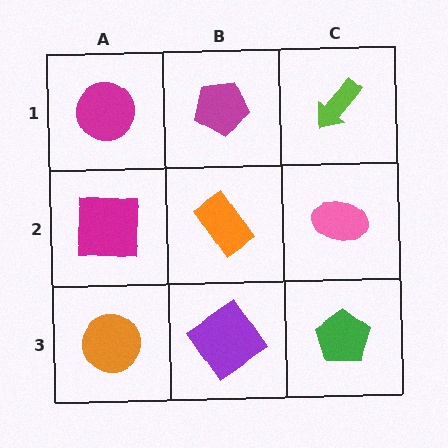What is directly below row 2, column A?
An orange circle.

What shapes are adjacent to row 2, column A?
A magenta circle (row 1, column A), an orange circle (row 3, column A), an orange rectangle (row 2, column B).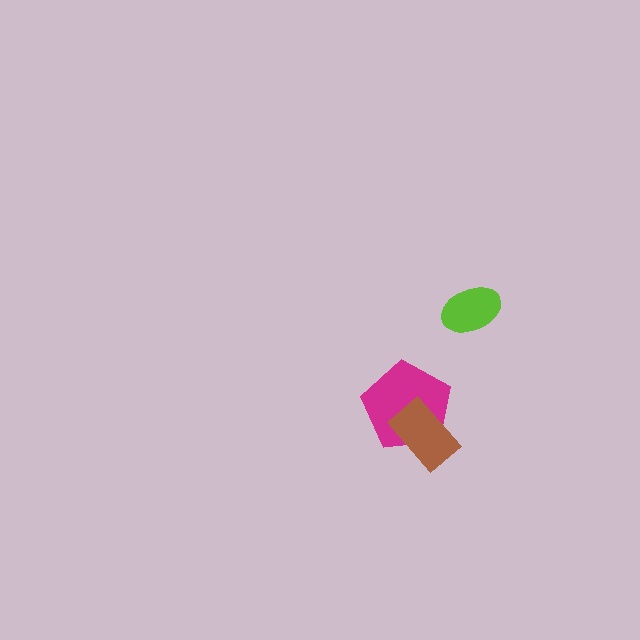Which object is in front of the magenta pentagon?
The brown rectangle is in front of the magenta pentagon.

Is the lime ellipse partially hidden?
No, no other shape covers it.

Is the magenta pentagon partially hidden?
Yes, it is partially covered by another shape.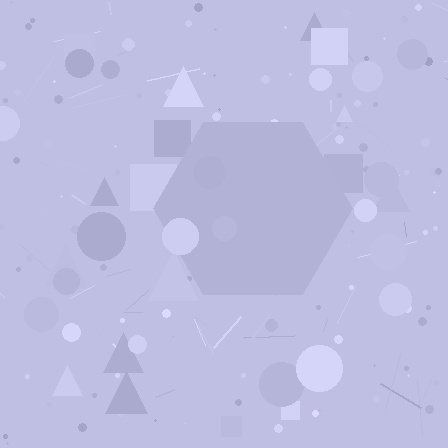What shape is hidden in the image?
A hexagon is hidden in the image.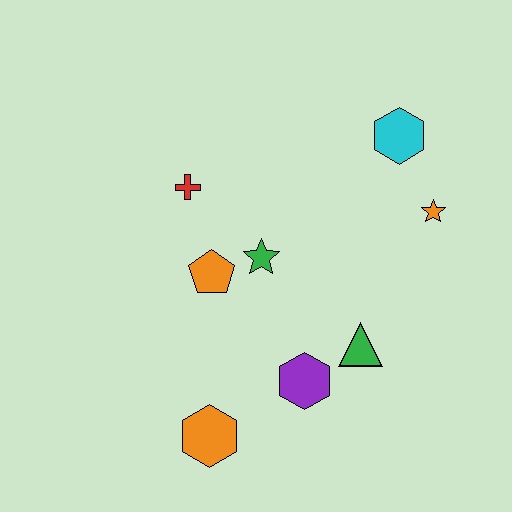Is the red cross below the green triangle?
No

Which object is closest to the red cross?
The orange pentagon is closest to the red cross.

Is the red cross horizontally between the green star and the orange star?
No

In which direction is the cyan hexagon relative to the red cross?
The cyan hexagon is to the right of the red cross.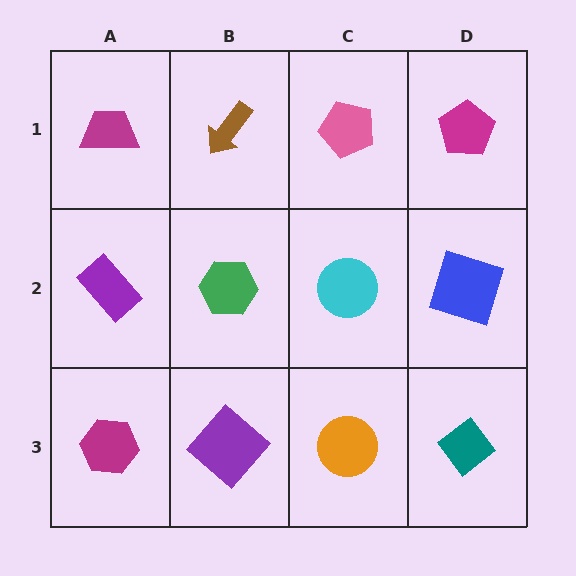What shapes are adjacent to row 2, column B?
A brown arrow (row 1, column B), a purple diamond (row 3, column B), a purple rectangle (row 2, column A), a cyan circle (row 2, column C).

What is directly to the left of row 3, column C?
A purple diamond.